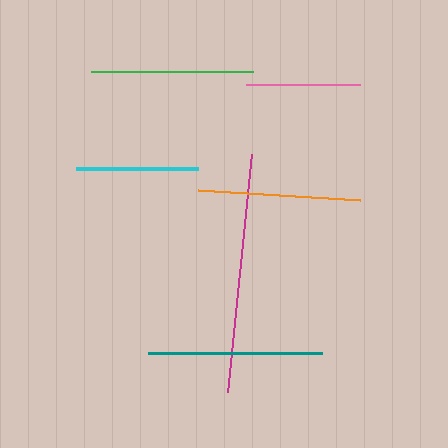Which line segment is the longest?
The magenta line is the longest at approximately 239 pixels.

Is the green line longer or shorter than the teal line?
The teal line is longer than the green line.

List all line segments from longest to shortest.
From longest to shortest: magenta, teal, green, orange, cyan, pink.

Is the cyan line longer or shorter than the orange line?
The orange line is longer than the cyan line.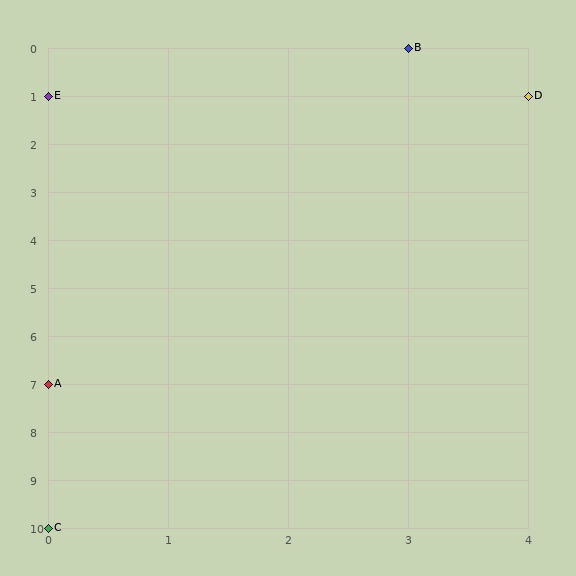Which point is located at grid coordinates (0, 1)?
Point E is at (0, 1).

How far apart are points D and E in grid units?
Points D and E are 4 columns apart.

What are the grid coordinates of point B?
Point B is at grid coordinates (3, 0).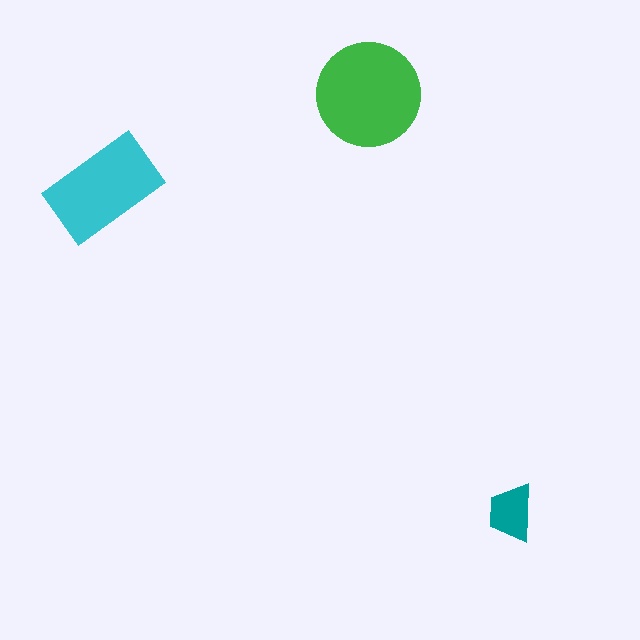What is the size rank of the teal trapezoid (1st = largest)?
3rd.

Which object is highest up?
The green circle is topmost.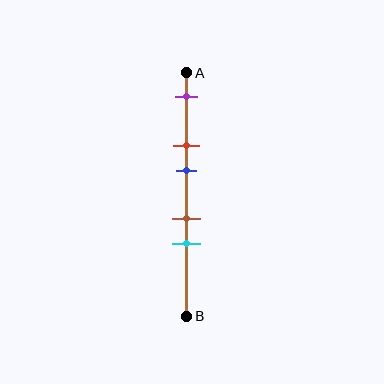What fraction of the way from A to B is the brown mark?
The brown mark is approximately 60% (0.6) of the way from A to B.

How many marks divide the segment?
There are 5 marks dividing the segment.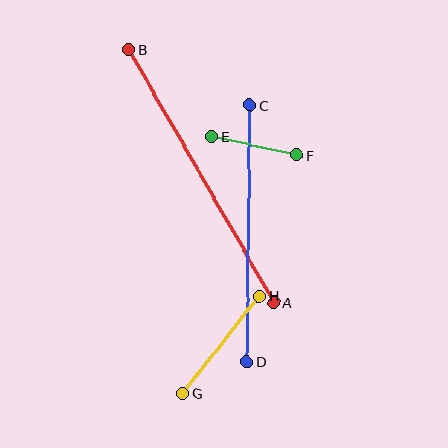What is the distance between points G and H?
The distance is approximately 124 pixels.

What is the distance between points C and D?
The distance is approximately 256 pixels.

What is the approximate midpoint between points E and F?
The midpoint is at approximately (254, 146) pixels.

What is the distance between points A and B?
The distance is approximately 291 pixels.